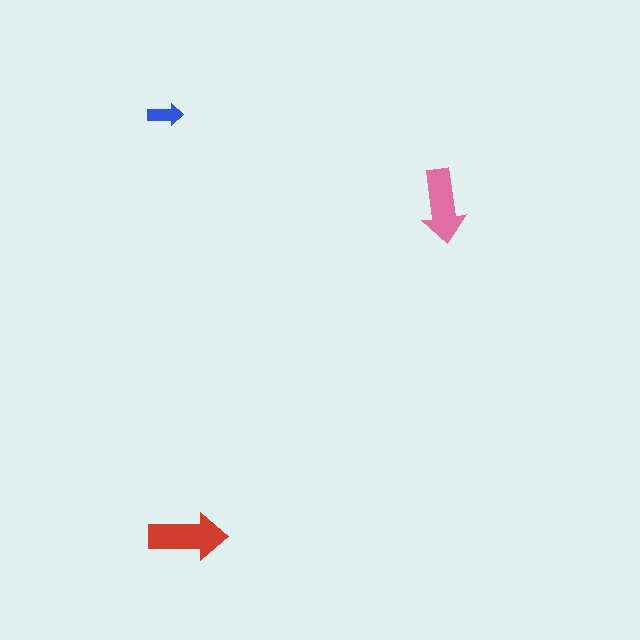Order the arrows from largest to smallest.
the red one, the pink one, the blue one.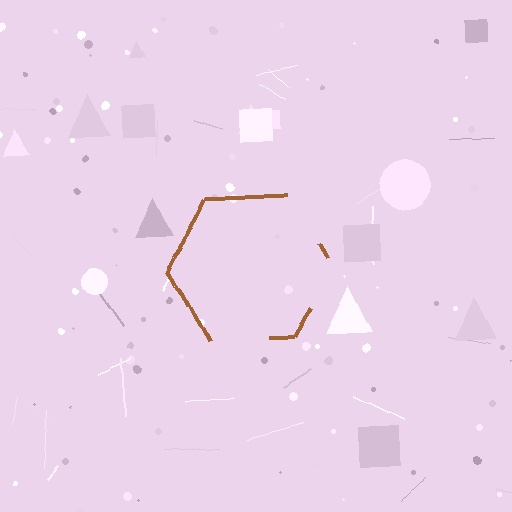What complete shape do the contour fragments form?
The contour fragments form a hexagon.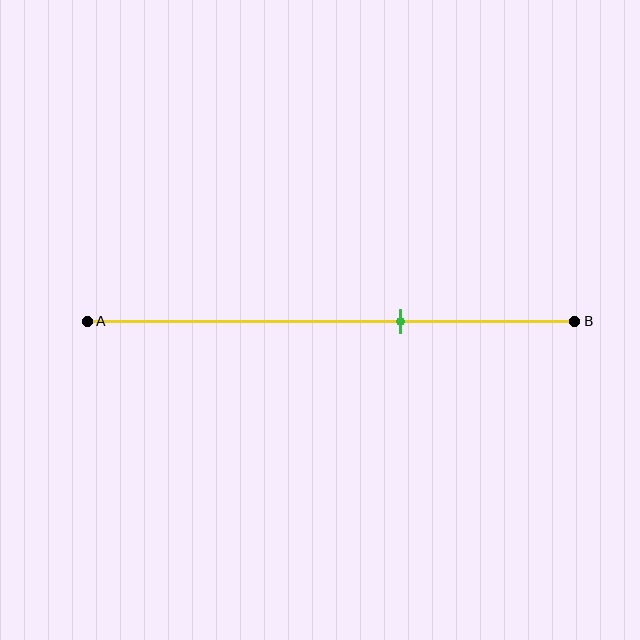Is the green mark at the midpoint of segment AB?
No, the mark is at about 65% from A, not at the 50% midpoint.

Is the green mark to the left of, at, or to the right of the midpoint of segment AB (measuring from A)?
The green mark is to the right of the midpoint of segment AB.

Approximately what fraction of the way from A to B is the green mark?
The green mark is approximately 65% of the way from A to B.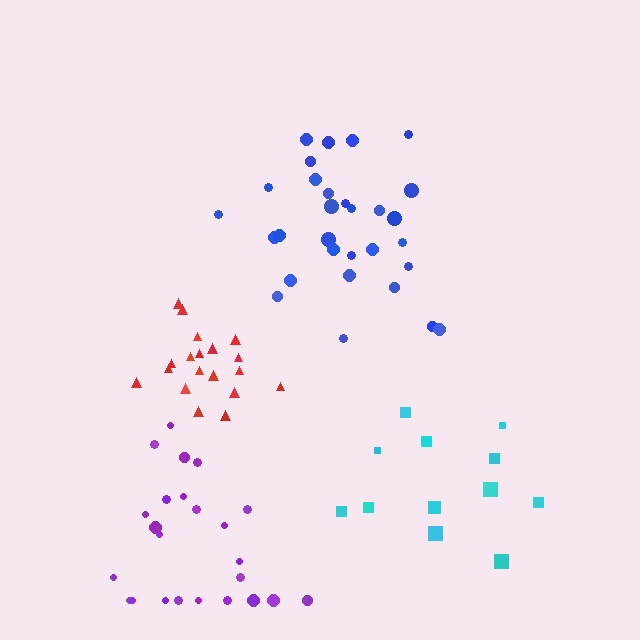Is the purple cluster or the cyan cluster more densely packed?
Purple.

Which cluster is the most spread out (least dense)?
Cyan.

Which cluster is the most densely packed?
Red.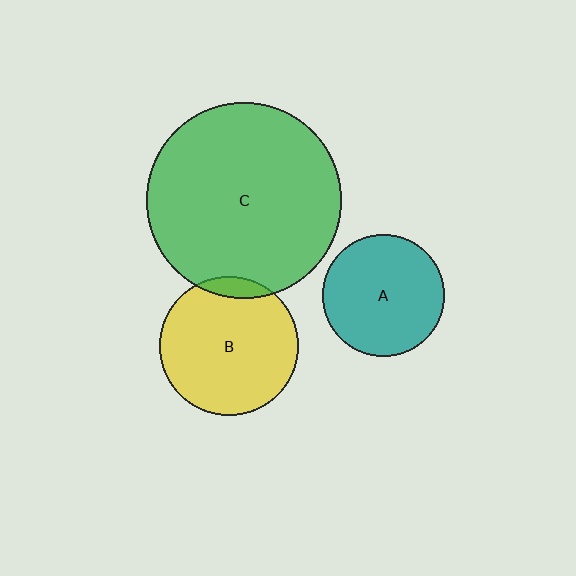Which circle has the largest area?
Circle C (green).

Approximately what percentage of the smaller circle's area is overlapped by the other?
Approximately 5%.